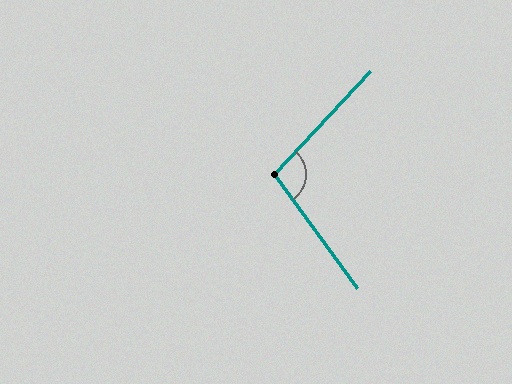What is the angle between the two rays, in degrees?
Approximately 101 degrees.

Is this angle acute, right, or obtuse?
It is obtuse.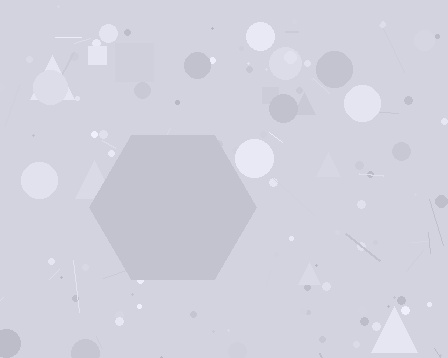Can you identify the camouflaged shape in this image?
The camouflaged shape is a hexagon.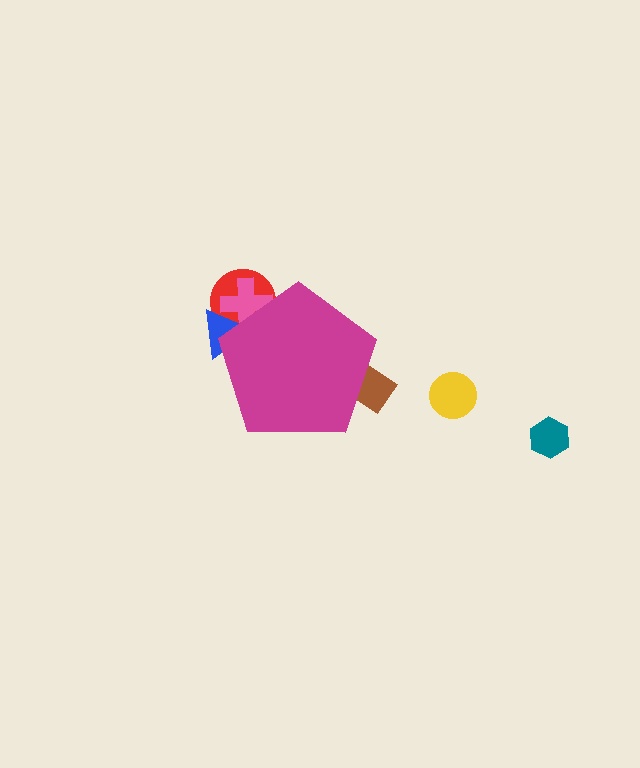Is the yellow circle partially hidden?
No, the yellow circle is fully visible.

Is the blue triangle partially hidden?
Yes, the blue triangle is partially hidden behind the magenta pentagon.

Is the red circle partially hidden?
Yes, the red circle is partially hidden behind the magenta pentagon.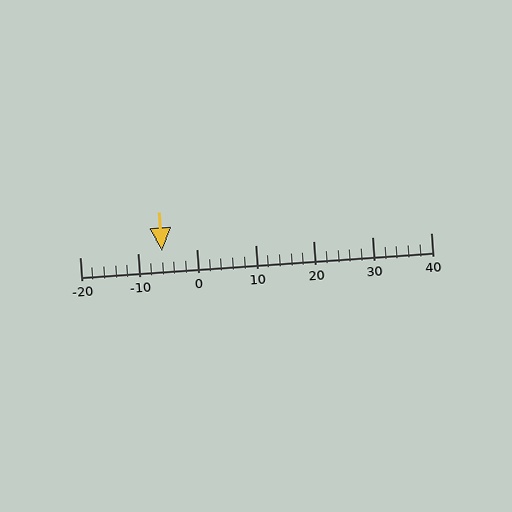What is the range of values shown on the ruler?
The ruler shows values from -20 to 40.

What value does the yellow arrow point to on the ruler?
The yellow arrow points to approximately -6.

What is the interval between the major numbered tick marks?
The major tick marks are spaced 10 units apart.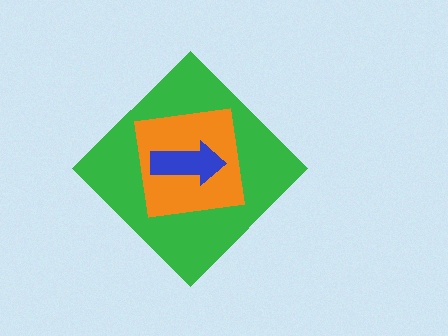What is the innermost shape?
The blue arrow.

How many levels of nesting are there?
3.